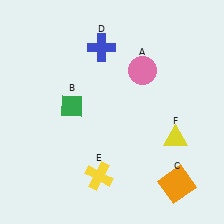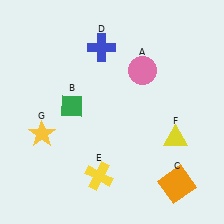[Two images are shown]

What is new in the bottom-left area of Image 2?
A yellow star (G) was added in the bottom-left area of Image 2.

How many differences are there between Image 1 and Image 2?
There is 1 difference between the two images.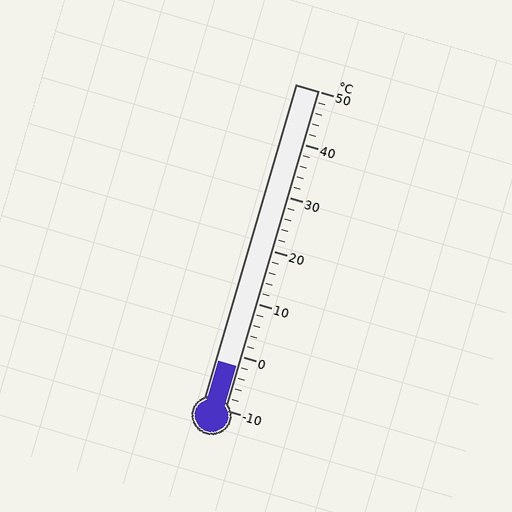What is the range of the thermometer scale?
The thermometer scale ranges from -10°C to 50°C.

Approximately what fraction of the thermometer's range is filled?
The thermometer is filled to approximately 15% of its range.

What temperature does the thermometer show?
The thermometer shows approximately -2°C.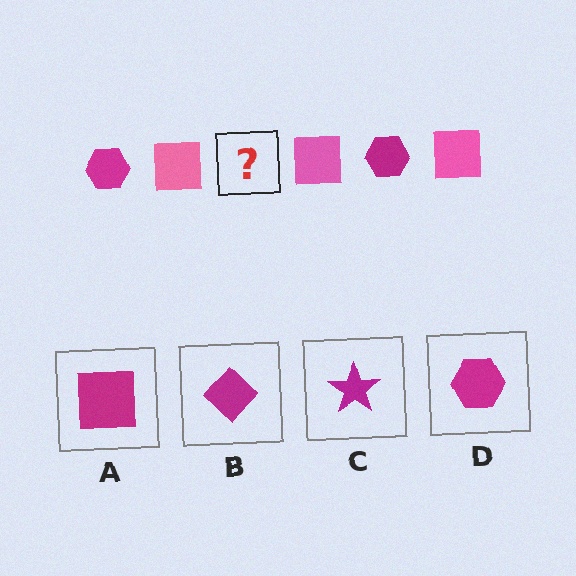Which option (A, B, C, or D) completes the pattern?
D.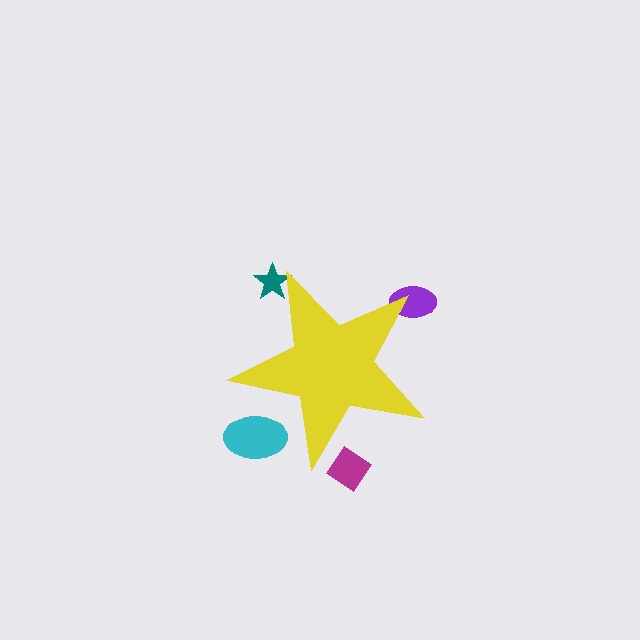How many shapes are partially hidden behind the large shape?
4 shapes are partially hidden.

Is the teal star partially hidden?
Yes, the teal star is partially hidden behind the yellow star.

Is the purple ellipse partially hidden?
Yes, the purple ellipse is partially hidden behind the yellow star.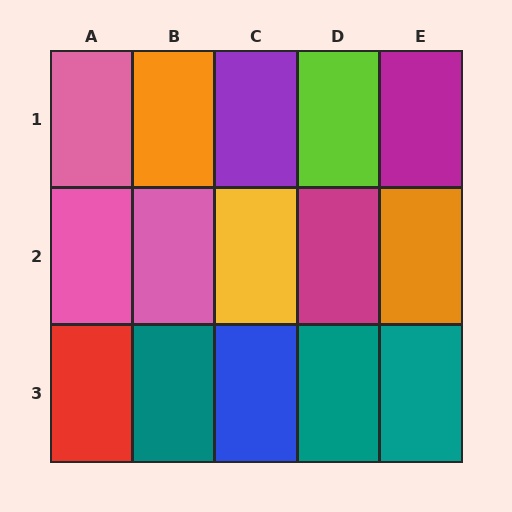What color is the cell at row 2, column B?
Pink.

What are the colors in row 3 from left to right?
Red, teal, blue, teal, teal.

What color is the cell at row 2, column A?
Pink.